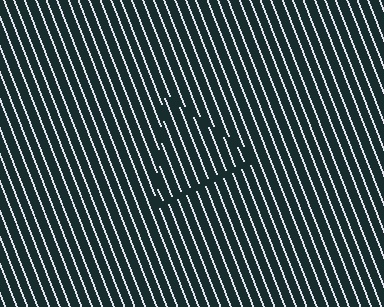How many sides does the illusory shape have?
3 sides — the line-ends trace a triangle.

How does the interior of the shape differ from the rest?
The interior of the shape contains the same grating, shifted by half a period — the contour is defined by the phase discontinuity where line-ends from the inner and outer gratings abut.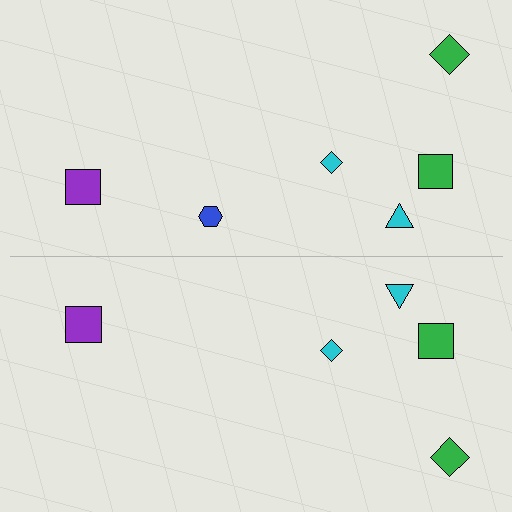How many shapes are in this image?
There are 11 shapes in this image.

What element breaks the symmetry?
A blue hexagon is missing from the bottom side.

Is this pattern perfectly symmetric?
No, the pattern is not perfectly symmetric. A blue hexagon is missing from the bottom side.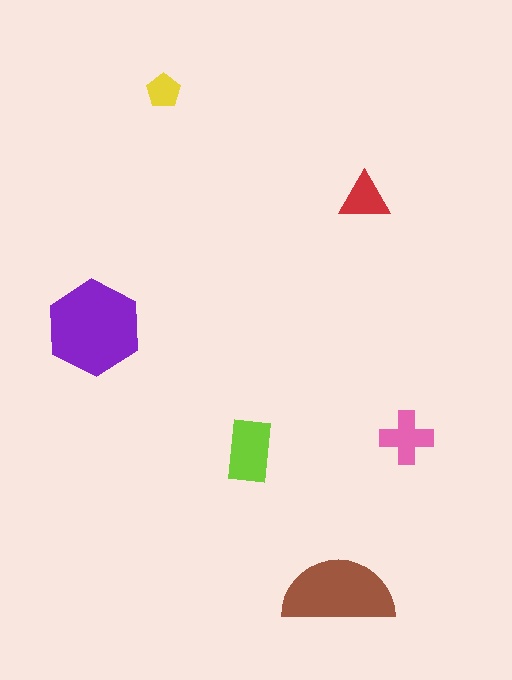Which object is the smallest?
The yellow pentagon.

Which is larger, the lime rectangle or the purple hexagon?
The purple hexagon.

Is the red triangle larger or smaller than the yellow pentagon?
Larger.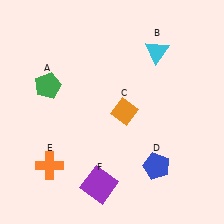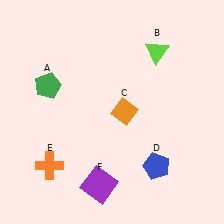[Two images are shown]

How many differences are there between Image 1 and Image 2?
There is 1 difference between the two images.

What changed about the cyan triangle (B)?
In Image 1, B is cyan. In Image 2, it changed to lime.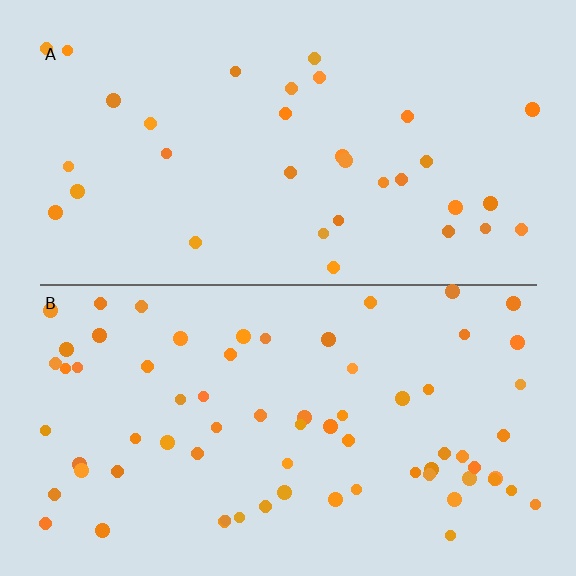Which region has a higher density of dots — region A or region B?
B (the bottom).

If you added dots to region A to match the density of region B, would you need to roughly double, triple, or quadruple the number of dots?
Approximately double.